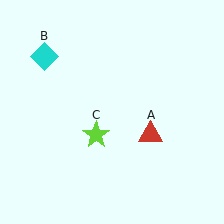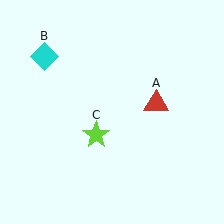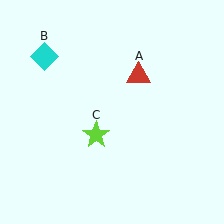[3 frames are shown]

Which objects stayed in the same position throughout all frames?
Cyan diamond (object B) and lime star (object C) remained stationary.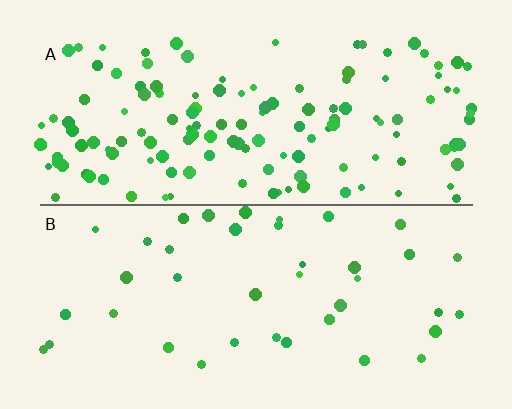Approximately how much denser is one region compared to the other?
Approximately 3.4× — region A over region B.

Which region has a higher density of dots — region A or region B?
A (the top).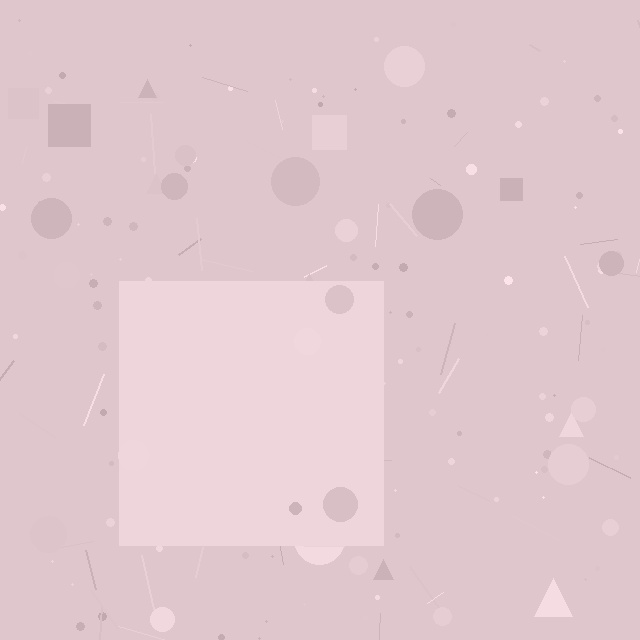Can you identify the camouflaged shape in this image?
The camouflaged shape is a square.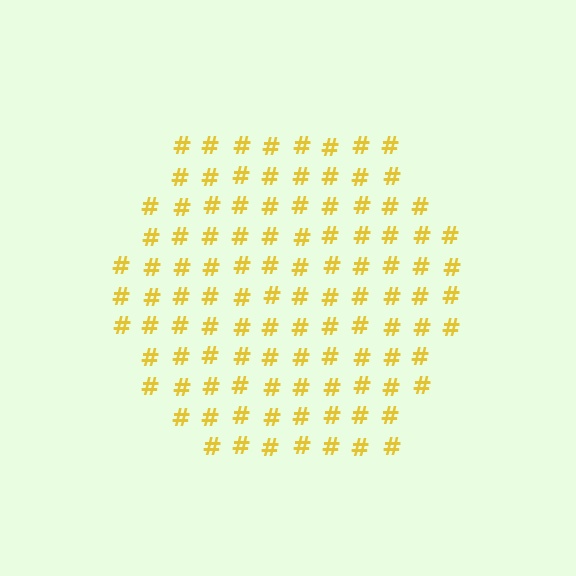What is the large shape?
The large shape is a hexagon.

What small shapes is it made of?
It is made of small hash symbols.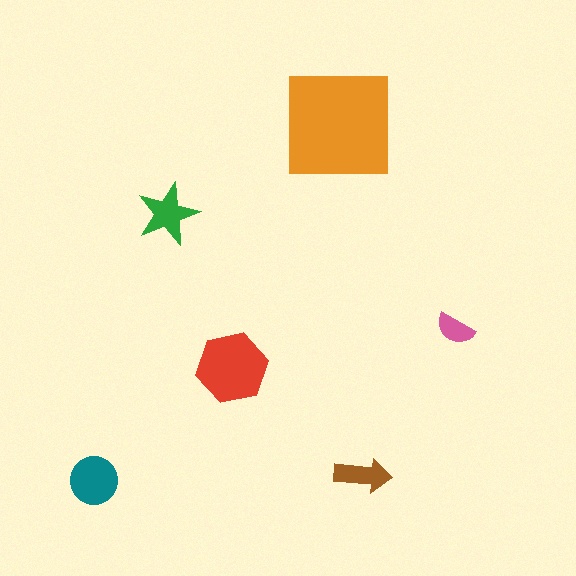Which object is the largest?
The orange square.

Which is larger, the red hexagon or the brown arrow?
The red hexagon.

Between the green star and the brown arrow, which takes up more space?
The green star.